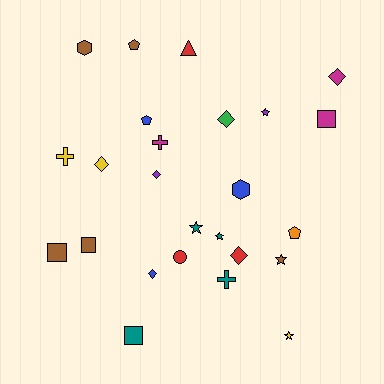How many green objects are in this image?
There is 1 green object.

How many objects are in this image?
There are 25 objects.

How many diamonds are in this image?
There are 6 diamonds.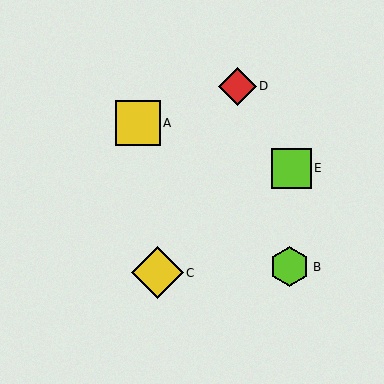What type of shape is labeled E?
Shape E is a lime square.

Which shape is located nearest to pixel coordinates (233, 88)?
The red diamond (labeled D) at (237, 86) is nearest to that location.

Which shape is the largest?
The yellow diamond (labeled C) is the largest.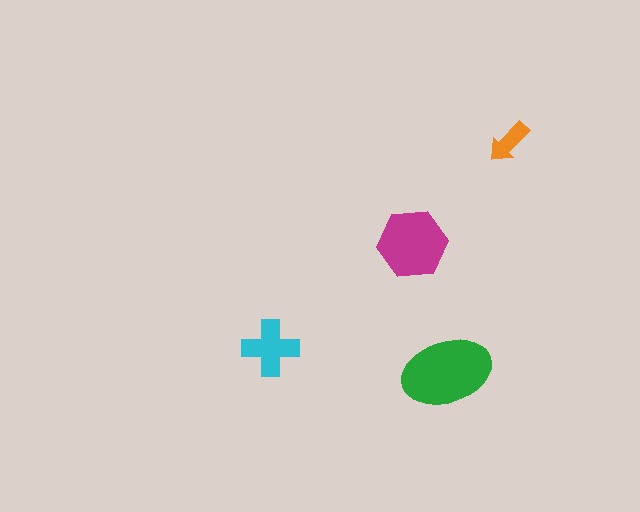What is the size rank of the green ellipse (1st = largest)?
1st.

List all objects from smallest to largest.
The orange arrow, the cyan cross, the magenta hexagon, the green ellipse.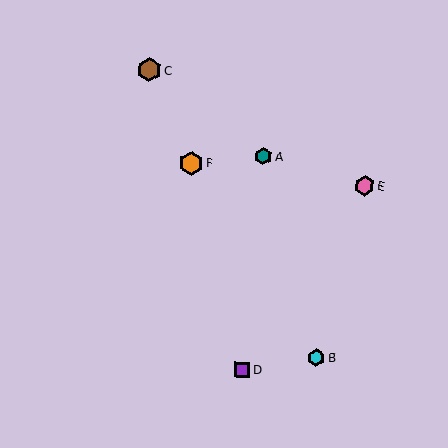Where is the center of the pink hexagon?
The center of the pink hexagon is at (364, 186).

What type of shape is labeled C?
Shape C is a brown hexagon.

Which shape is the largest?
The brown hexagon (labeled C) is the largest.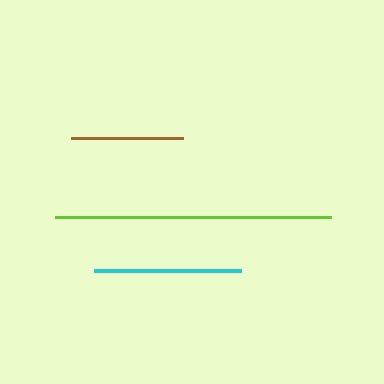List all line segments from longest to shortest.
From longest to shortest: lime, cyan, brown.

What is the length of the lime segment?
The lime segment is approximately 276 pixels long.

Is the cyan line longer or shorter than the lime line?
The lime line is longer than the cyan line.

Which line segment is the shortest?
The brown line is the shortest at approximately 112 pixels.